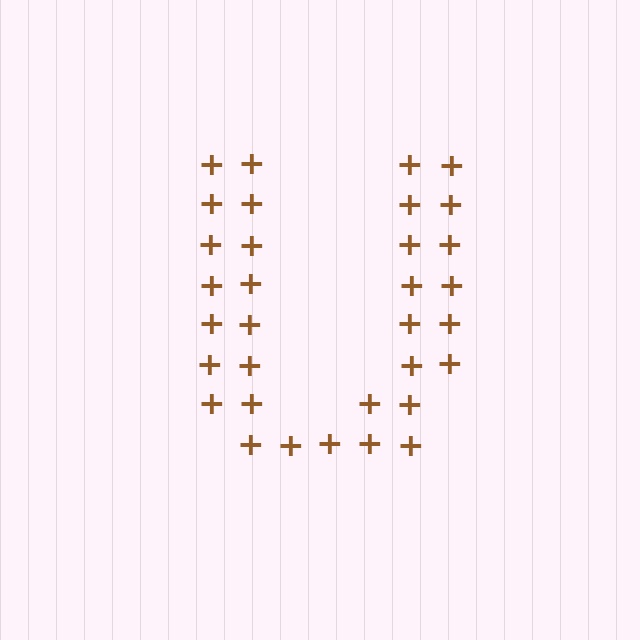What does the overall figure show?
The overall figure shows the letter U.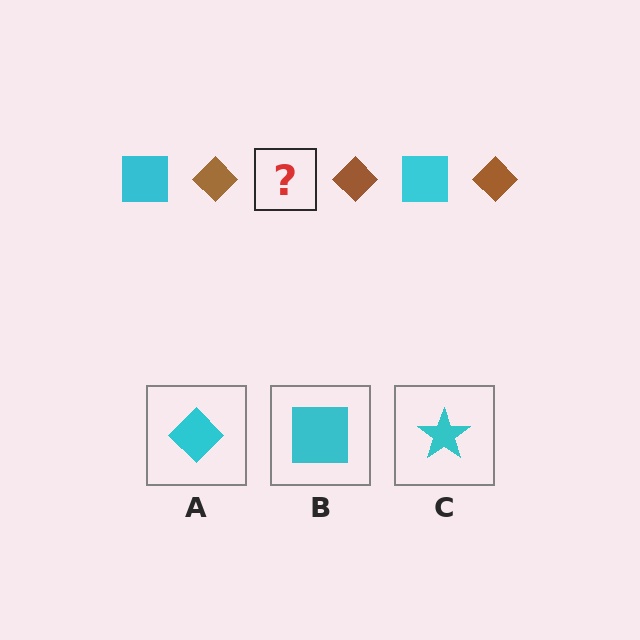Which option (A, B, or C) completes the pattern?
B.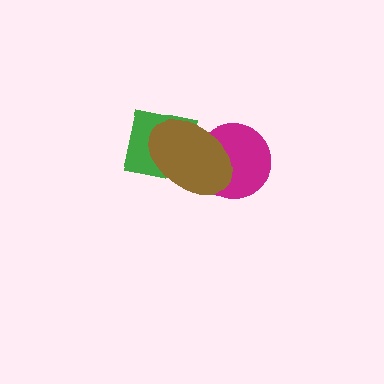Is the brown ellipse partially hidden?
No, no other shape covers it.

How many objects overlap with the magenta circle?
1 object overlaps with the magenta circle.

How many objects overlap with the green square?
1 object overlaps with the green square.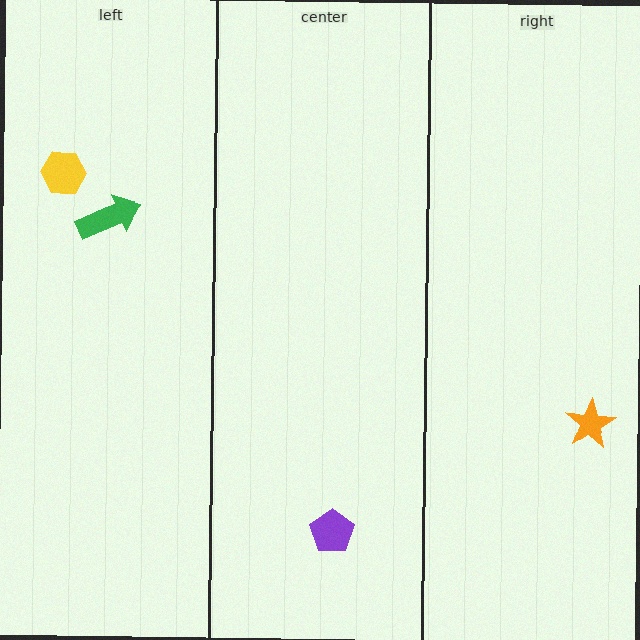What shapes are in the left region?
The green arrow, the yellow hexagon.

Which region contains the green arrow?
The left region.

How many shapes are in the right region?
1.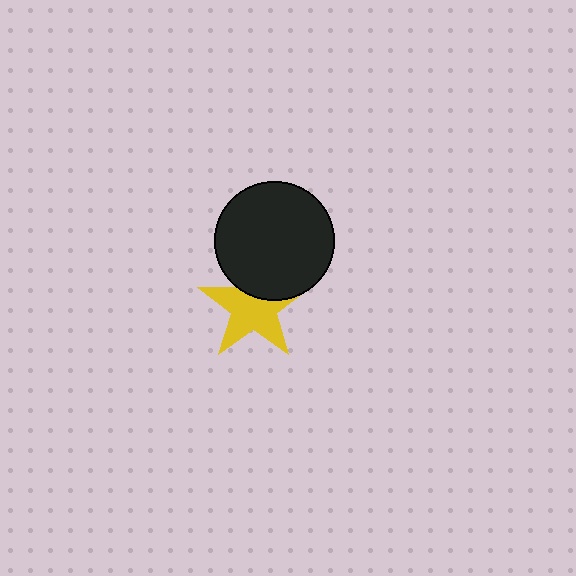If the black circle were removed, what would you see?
You would see the complete yellow star.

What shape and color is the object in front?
The object in front is a black circle.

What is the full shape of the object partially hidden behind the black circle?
The partially hidden object is a yellow star.